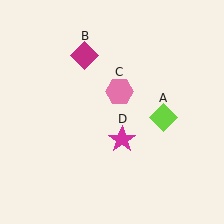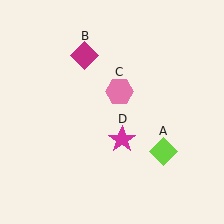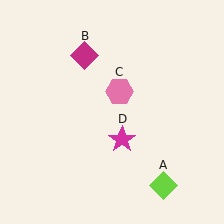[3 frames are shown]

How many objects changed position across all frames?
1 object changed position: lime diamond (object A).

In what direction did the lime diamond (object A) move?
The lime diamond (object A) moved down.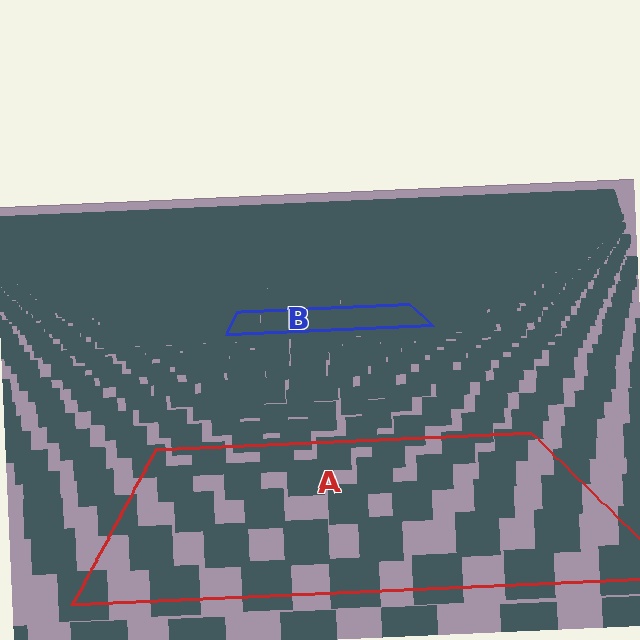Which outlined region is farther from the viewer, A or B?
Region B is farther from the viewer — the texture elements inside it appear smaller and more densely packed.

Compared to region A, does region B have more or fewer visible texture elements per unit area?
Region B has more texture elements per unit area — they are packed more densely because it is farther away.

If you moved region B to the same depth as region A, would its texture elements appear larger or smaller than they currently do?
They would appear larger. At a closer depth, the same texture elements are projected at a bigger on-screen size.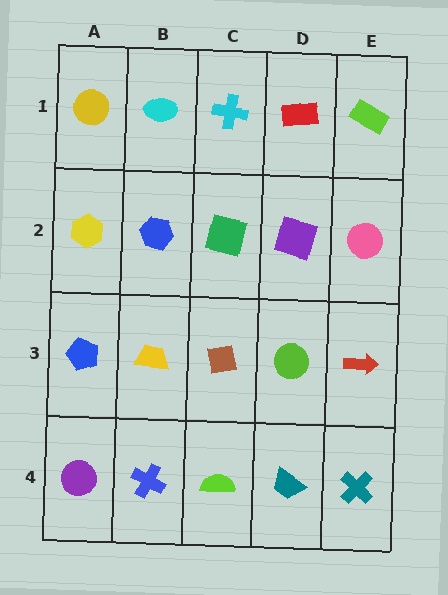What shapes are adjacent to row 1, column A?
A yellow hexagon (row 2, column A), a cyan ellipse (row 1, column B).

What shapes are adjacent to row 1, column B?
A blue hexagon (row 2, column B), a yellow circle (row 1, column A), a cyan cross (row 1, column C).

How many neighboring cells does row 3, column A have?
3.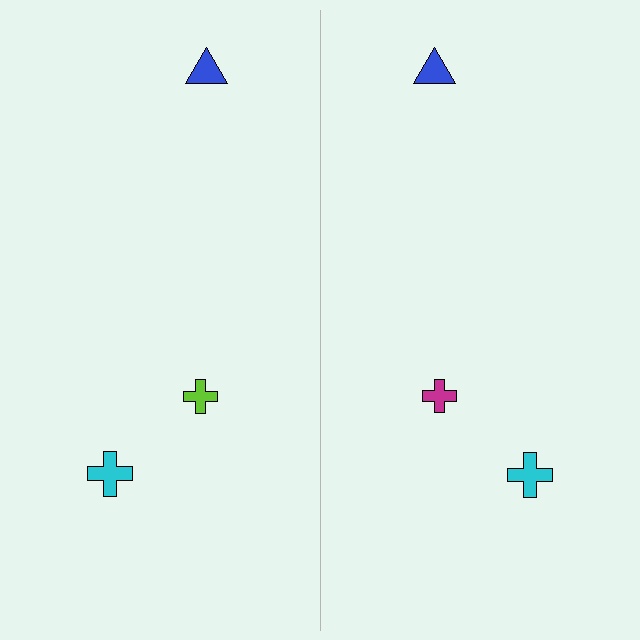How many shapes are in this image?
There are 6 shapes in this image.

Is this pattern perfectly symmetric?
No, the pattern is not perfectly symmetric. The magenta cross on the right side breaks the symmetry — its mirror counterpart is lime.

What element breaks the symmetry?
The magenta cross on the right side breaks the symmetry — its mirror counterpart is lime.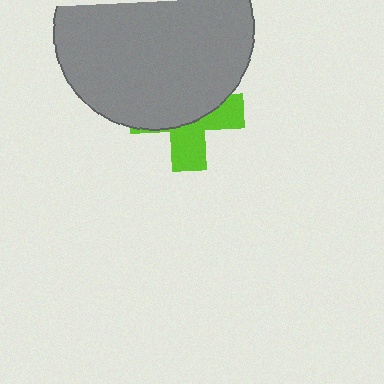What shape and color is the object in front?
The object in front is a gray circle.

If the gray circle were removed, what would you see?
You would see the complete lime cross.